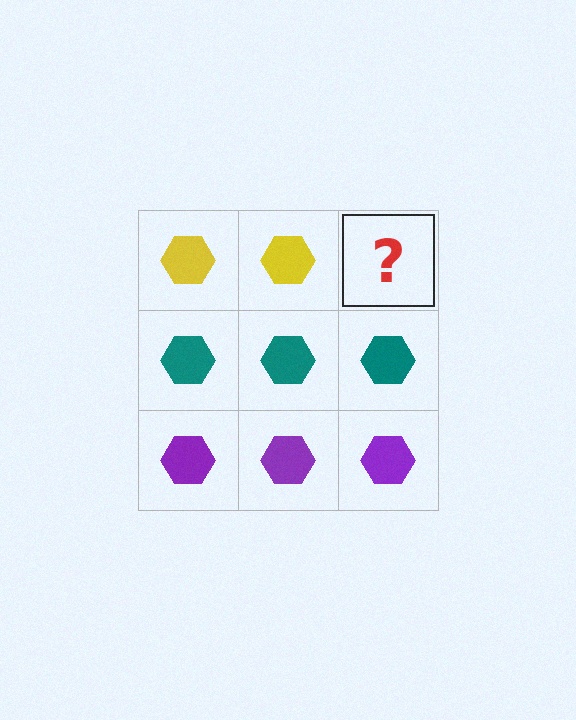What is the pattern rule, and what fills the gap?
The rule is that each row has a consistent color. The gap should be filled with a yellow hexagon.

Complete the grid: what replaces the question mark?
The question mark should be replaced with a yellow hexagon.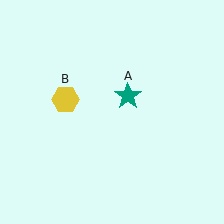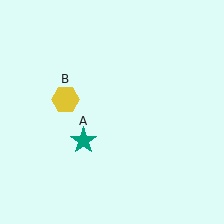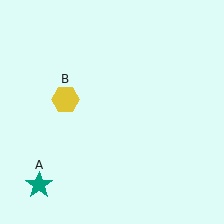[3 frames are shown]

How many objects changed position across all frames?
1 object changed position: teal star (object A).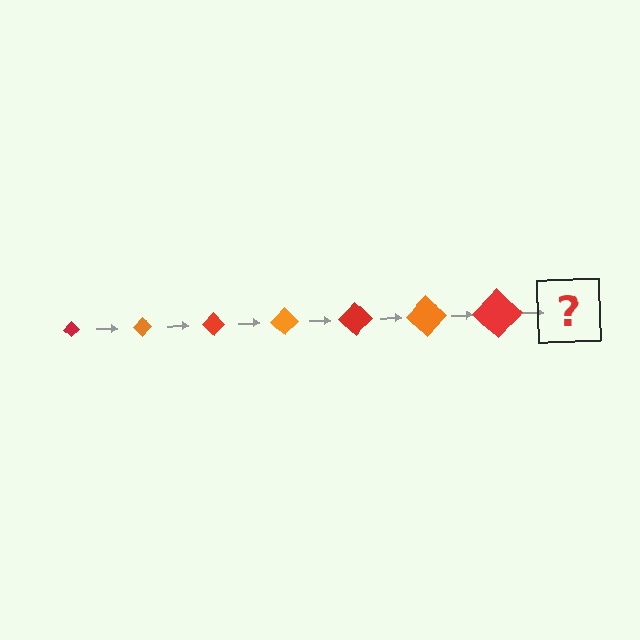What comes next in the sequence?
The next element should be an orange diamond, larger than the previous one.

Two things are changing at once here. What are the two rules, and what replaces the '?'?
The two rules are that the diamond grows larger each step and the color cycles through red and orange. The '?' should be an orange diamond, larger than the previous one.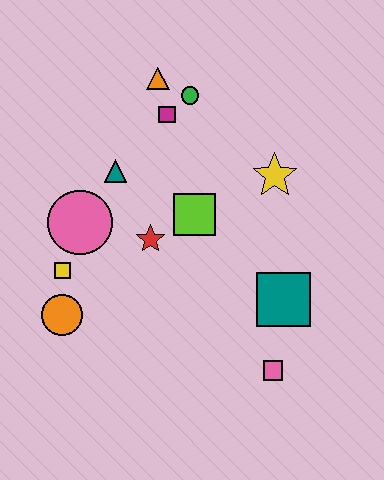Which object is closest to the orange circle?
The yellow square is closest to the orange circle.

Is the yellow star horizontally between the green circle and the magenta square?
No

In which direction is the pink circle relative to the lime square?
The pink circle is to the left of the lime square.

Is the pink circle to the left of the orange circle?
No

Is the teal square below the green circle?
Yes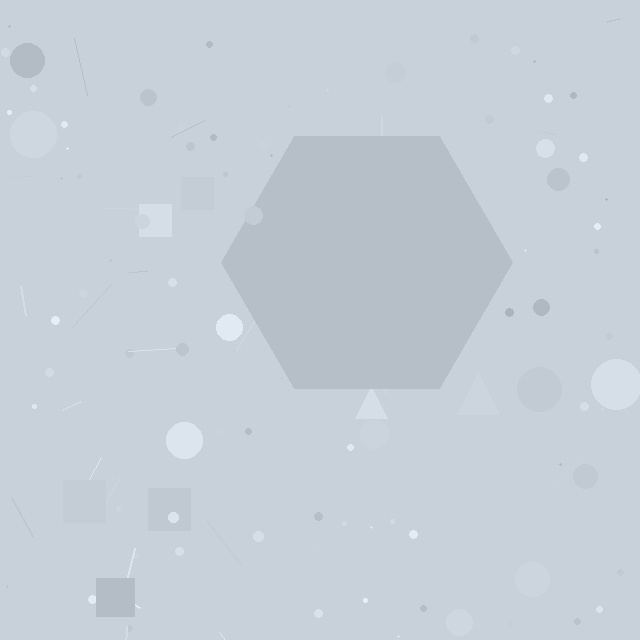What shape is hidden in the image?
A hexagon is hidden in the image.